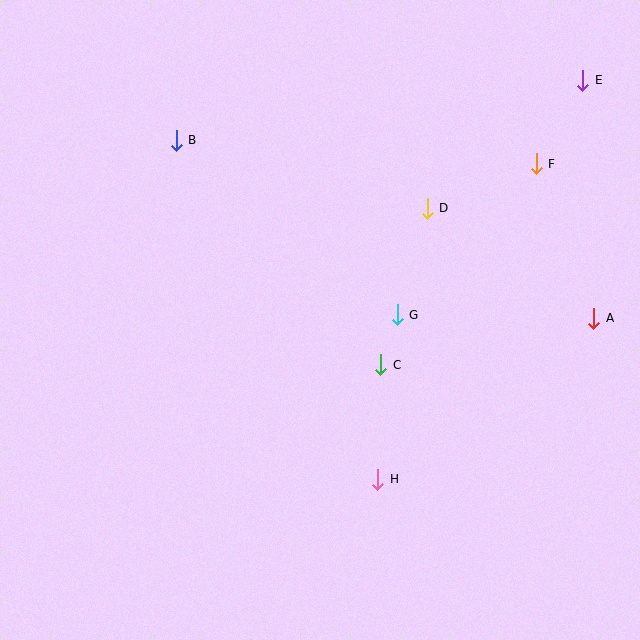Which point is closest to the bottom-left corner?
Point H is closest to the bottom-left corner.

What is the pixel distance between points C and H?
The distance between C and H is 115 pixels.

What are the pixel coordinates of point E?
Point E is at (583, 80).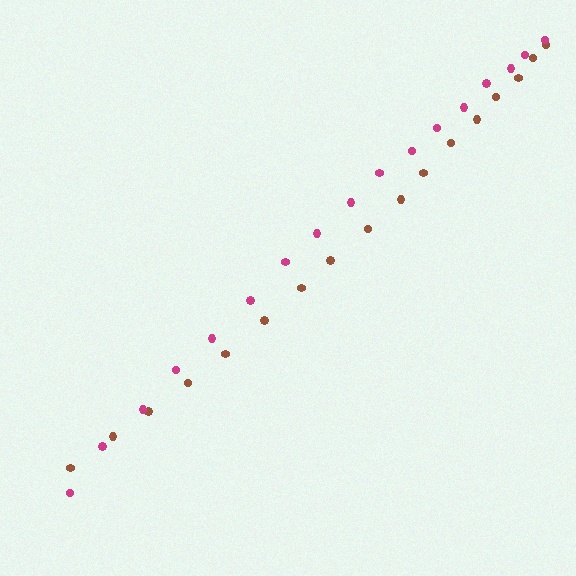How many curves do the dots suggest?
There are 2 distinct paths.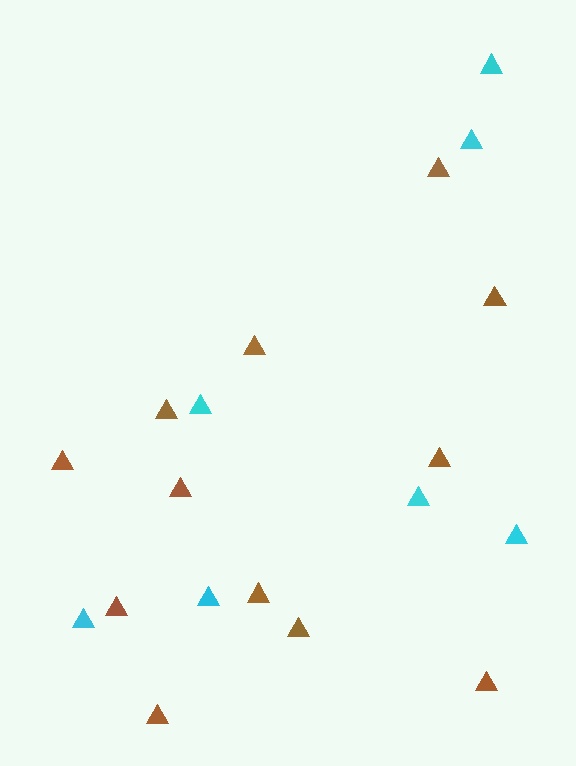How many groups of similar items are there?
There are 2 groups: one group of cyan triangles (7) and one group of brown triangles (12).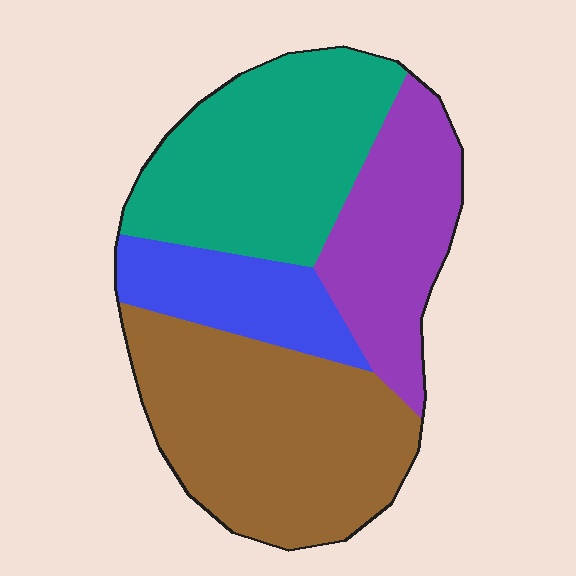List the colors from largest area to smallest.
From largest to smallest: brown, teal, purple, blue.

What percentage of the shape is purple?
Purple takes up about one fifth (1/5) of the shape.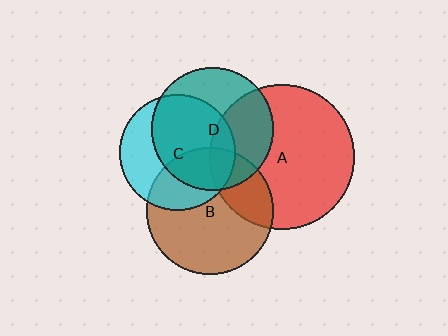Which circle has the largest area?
Circle A (red).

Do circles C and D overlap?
Yes.